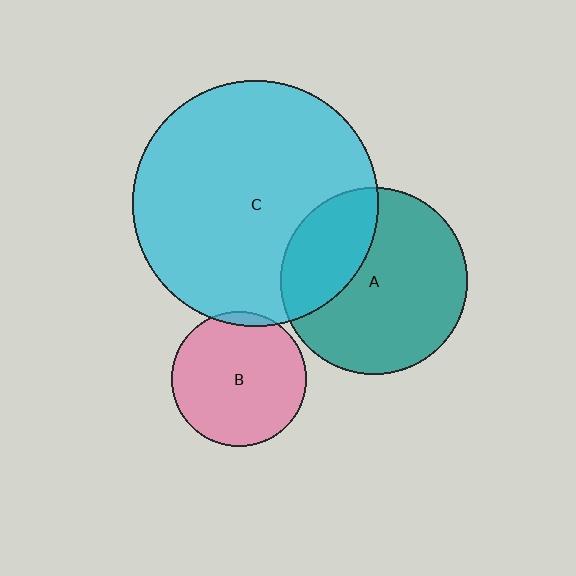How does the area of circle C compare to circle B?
Approximately 3.3 times.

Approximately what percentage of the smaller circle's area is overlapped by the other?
Approximately 30%.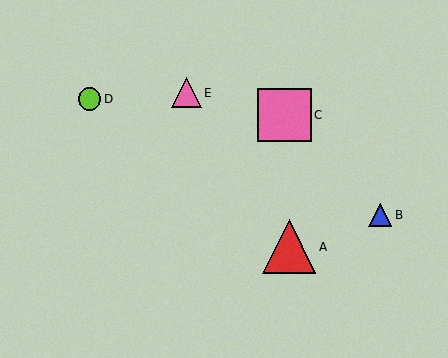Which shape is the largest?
The pink square (labeled C) is the largest.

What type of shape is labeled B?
Shape B is a blue triangle.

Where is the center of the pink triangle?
The center of the pink triangle is at (186, 93).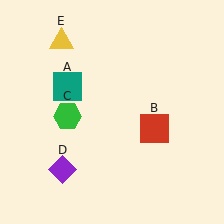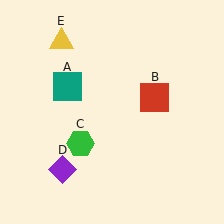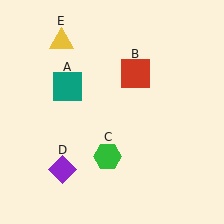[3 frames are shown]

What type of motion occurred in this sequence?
The red square (object B), green hexagon (object C) rotated counterclockwise around the center of the scene.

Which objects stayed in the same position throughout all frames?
Teal square (object A) and purple diamond (object D) and yellow triangle (object E) remained stationary.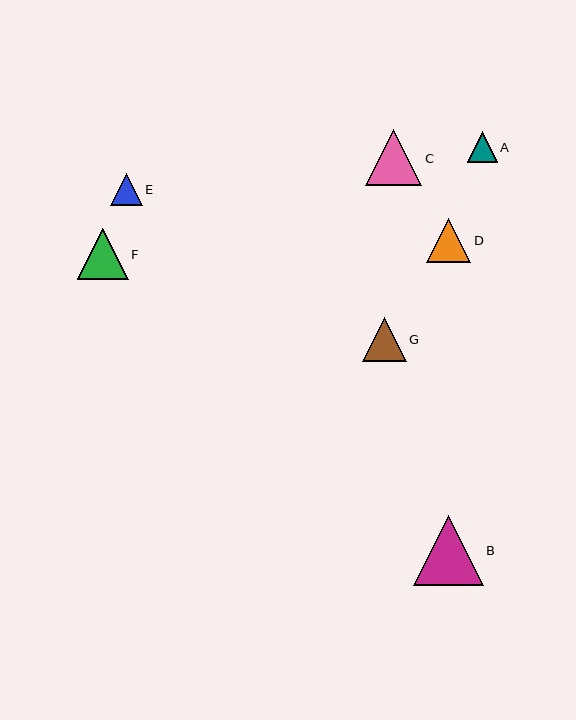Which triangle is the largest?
Triangle B is the largest with a size of approximately 70 pixels.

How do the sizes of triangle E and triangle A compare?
Triangle E and triangle A are approximately the same size.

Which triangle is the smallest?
Triangle A is the smallest with a size of approximately 30 pixels.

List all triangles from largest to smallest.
From largest to smallest: B, C, F, D, G, E, A.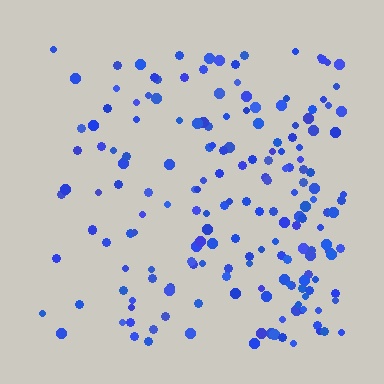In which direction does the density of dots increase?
From left to right, with the right side densest.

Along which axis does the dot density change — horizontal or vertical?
Horizontal.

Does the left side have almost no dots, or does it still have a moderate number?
Still a moderate number, just noticeably fewer than the right.